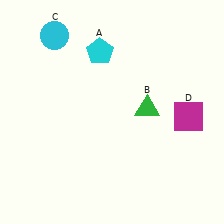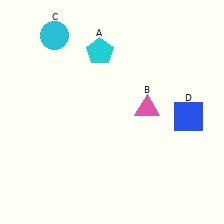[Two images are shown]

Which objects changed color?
B changed from green to pink. D changed from magenta to blue.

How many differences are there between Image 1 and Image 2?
There are 2 differences between the two images.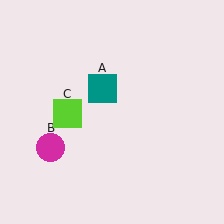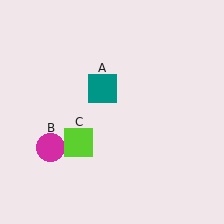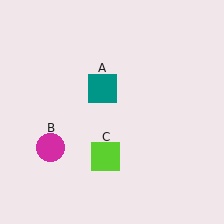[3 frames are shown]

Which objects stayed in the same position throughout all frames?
Teal square (object A) and magenta circle (object B) remained stationary.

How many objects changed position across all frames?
1 object changed position: lime square (object C).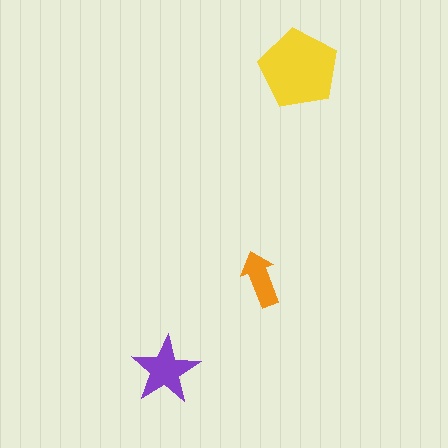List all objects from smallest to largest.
The orange arrow, the purple star, the yellow pentagon.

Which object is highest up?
The yellow pentagon is topmost.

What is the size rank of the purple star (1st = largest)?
2nd.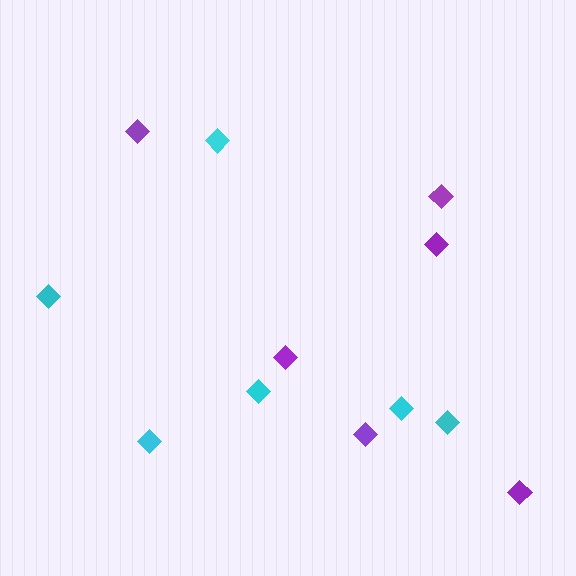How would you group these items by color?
There are 2 groups: one group of purple diamonds (6) and one group of cyan diamonds (6).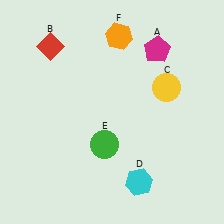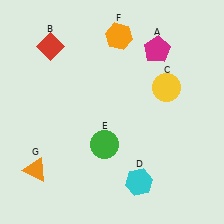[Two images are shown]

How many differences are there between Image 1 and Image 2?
There is 1 difference between the two images.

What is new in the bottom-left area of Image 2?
An orange triangle (G) was added in the bottom-left area of Image 2.